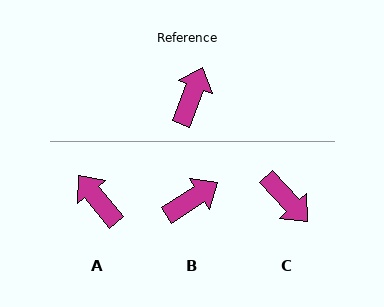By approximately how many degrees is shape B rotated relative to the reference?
Approximately 37 degrees clockwise.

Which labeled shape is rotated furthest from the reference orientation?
C, about 117 degrees away.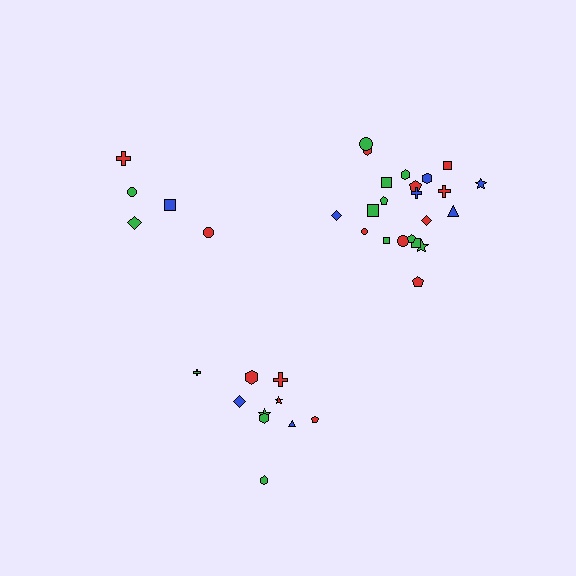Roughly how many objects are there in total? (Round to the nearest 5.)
Roughly 35 objects in total.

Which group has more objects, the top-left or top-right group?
The top-right group.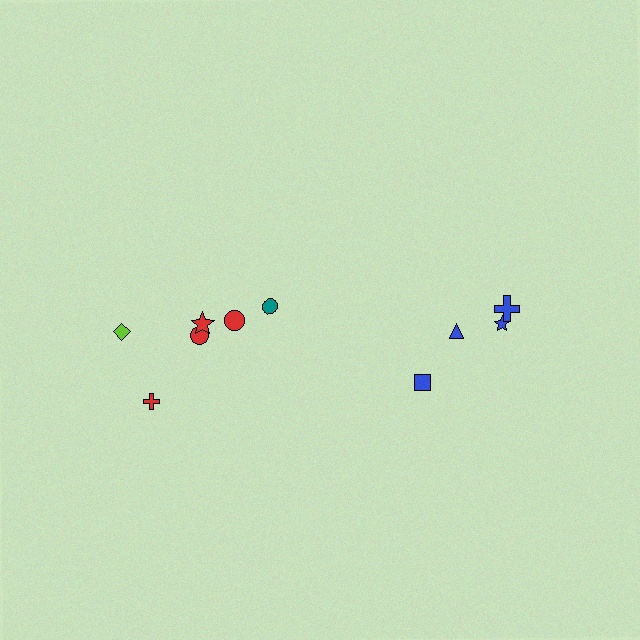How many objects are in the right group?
There are 4 objects.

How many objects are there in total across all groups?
There are 10 objects.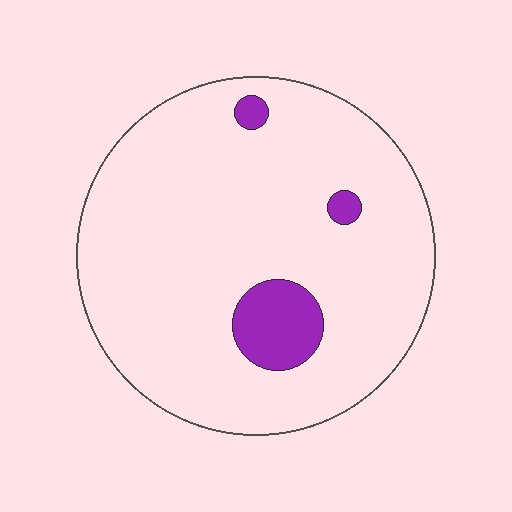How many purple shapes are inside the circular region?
3.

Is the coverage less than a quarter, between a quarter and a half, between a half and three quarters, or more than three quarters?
Less than a quarter.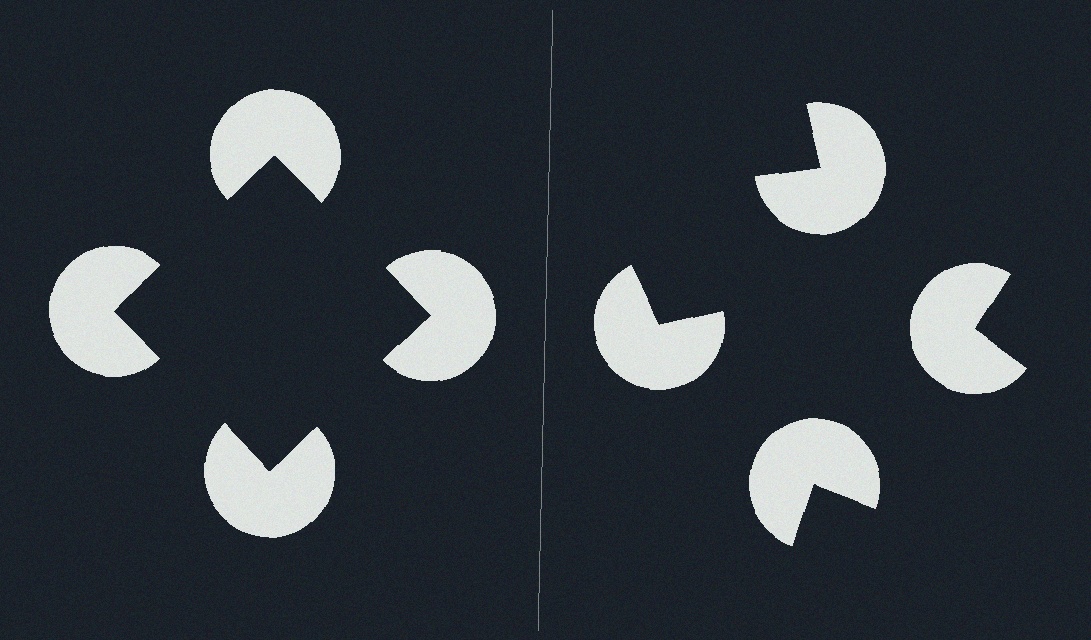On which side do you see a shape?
An illusory square appears on the left side. On the right side the wedge cuts are rotated, so no coherent shape forms.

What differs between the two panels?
The pac-man discs are positioned identically on both sides; only the wedge orientations differ. On the left they align to a square; on the right they are misaligned.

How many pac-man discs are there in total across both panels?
8 — 4 on each side.